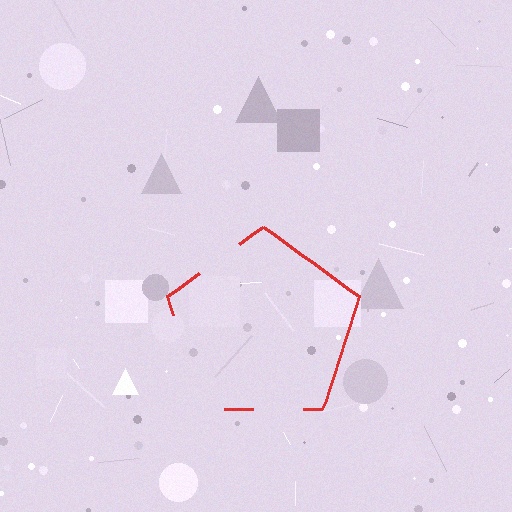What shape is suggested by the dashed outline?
The dashed outline suggests a pentagon.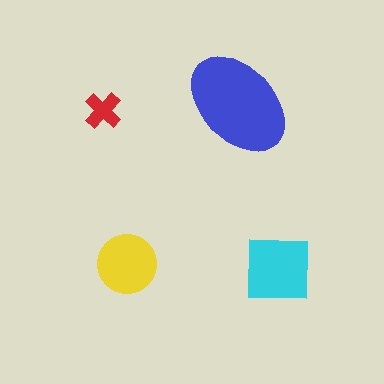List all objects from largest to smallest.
The blue ellipse, the cyan square, the yellow circle, the red cross.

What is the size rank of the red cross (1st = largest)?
4th.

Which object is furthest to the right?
The cyan square is rightmost.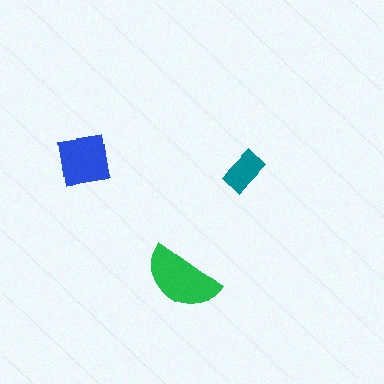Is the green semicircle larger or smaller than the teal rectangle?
Larger.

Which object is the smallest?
The teal rectangle.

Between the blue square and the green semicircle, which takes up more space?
The green semicircle.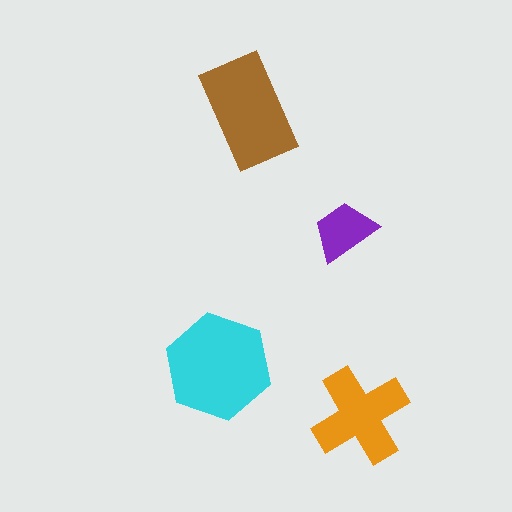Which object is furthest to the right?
The orange cross is rightmost.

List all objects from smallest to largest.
The purple trapezoid, the orange cross, the brown rectangle, the cyan hexagon.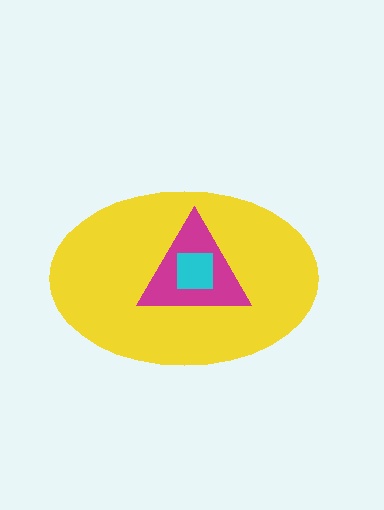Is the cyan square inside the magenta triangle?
Yes.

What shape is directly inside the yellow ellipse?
The magenta triangle.